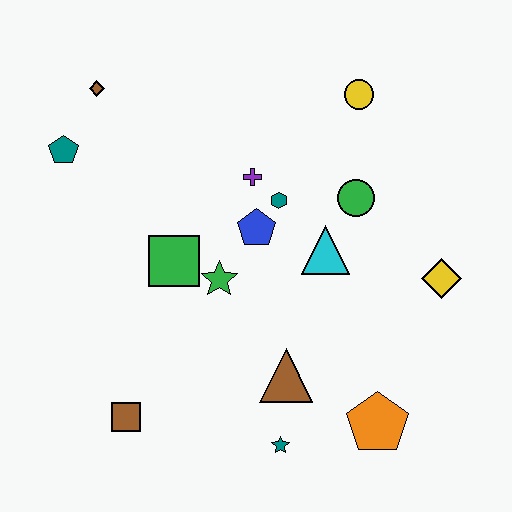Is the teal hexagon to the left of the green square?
No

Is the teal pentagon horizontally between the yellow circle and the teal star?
No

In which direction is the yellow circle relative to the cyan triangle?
The yellow circle is above the cyan triangle.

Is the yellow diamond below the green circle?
Yes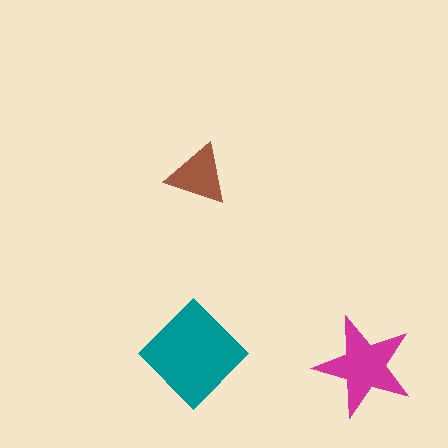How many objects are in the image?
There are 3 objects in the image.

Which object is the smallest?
The brown triangle.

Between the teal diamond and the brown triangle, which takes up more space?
The teal diamond.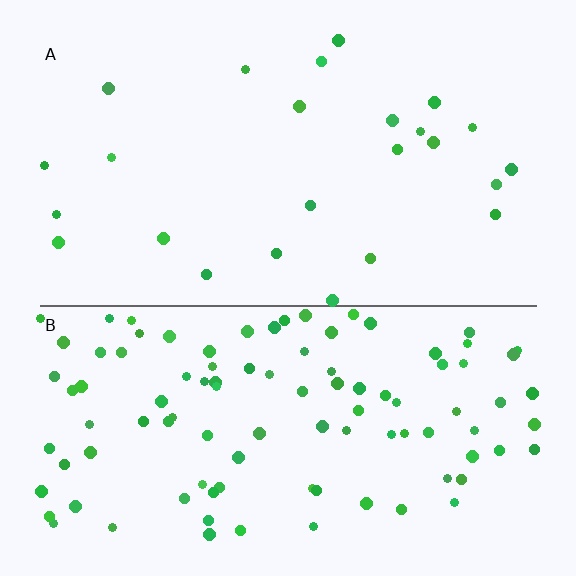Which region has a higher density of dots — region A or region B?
B (the bottom).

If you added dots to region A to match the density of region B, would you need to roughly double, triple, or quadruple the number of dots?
Approximately quadruple.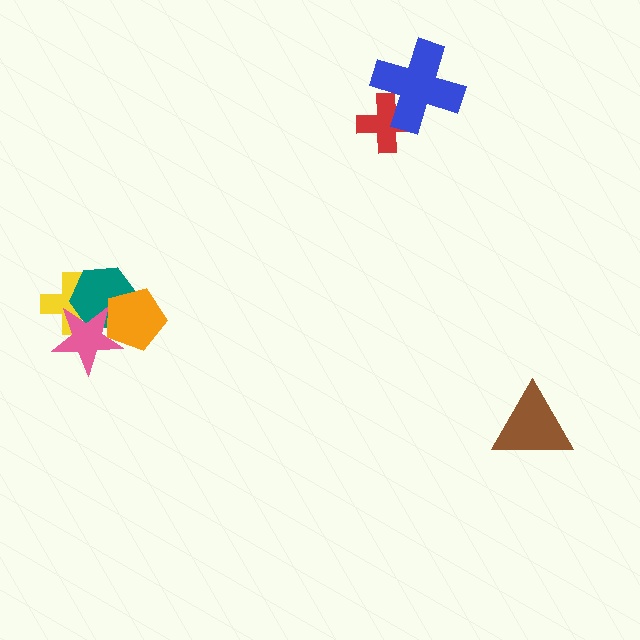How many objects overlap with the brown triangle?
0 objects overlap with the brown triangle.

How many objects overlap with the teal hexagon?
3 objects overlap with the teal hexagon.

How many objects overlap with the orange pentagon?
2 objects overlap with the orange pentagon.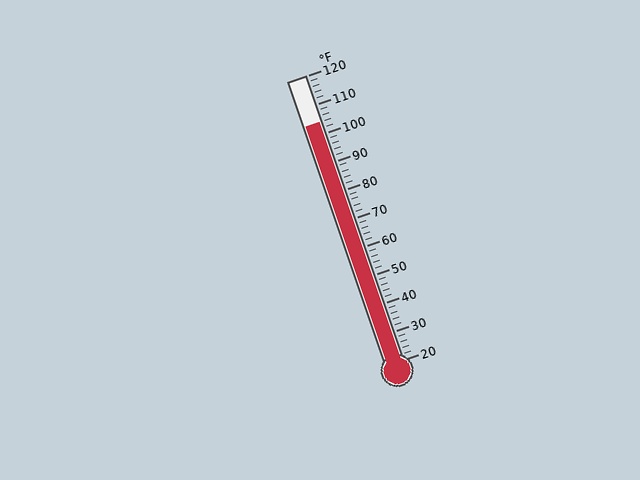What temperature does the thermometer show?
The thermometer shows approximately 104°F.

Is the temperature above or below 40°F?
The temperature is above 40°F.